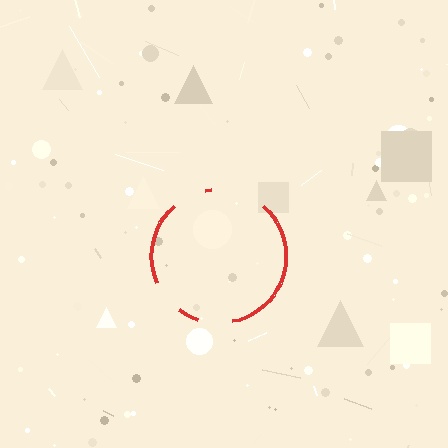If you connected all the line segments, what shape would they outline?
They would outline a circle.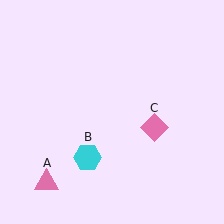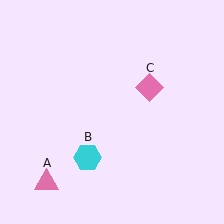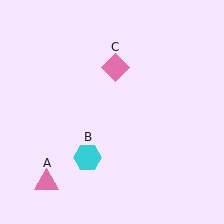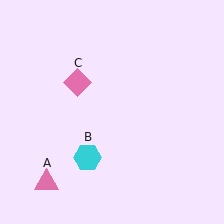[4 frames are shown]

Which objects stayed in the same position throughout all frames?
Pink triangle (object A) and cyan hexagon (object B) remained stationary.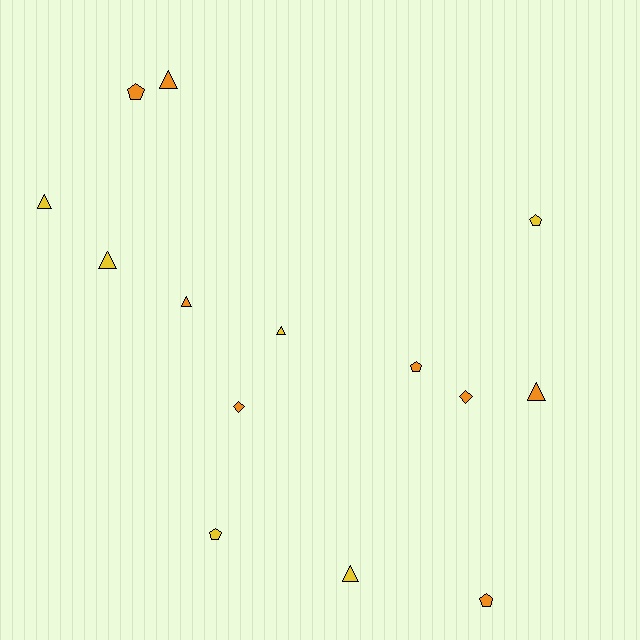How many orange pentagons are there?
There are 3 orange pentagons.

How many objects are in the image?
There are 14 objects.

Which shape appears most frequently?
Triangle, with 7 objects.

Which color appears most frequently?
Orange, with 8 objects.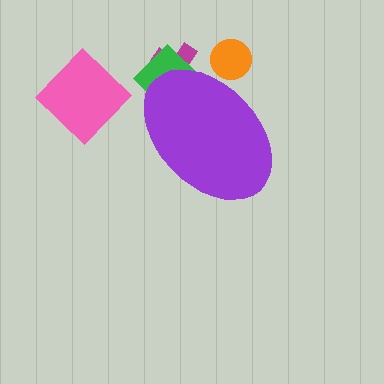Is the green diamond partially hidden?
Yes, the green diamond is partially hidden behind the purple ellipse.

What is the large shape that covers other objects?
A purple ellipse.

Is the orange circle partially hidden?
Yes, the orange circle is partially hidden behind the purple ellipse.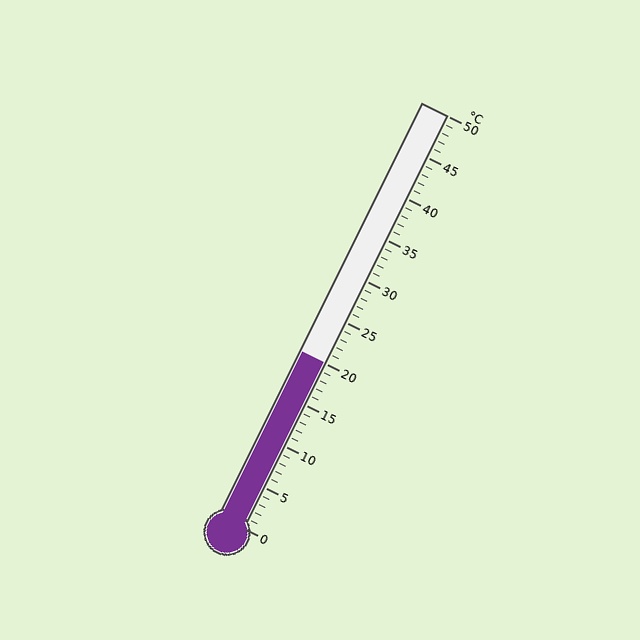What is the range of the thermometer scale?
The thermometer scale ranges from 0°C to 50°C.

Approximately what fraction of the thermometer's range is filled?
The thermometer is filled to approximately 40% of its range.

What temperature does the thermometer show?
The thermometer shows approximately 20°C.